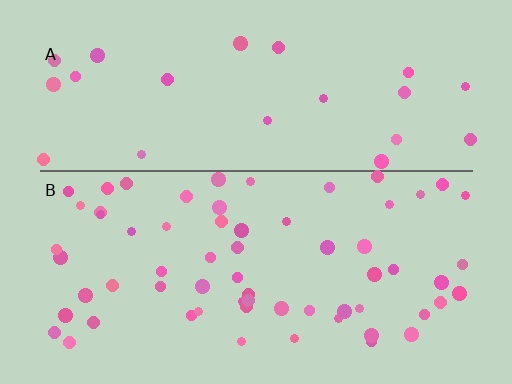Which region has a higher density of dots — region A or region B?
B (the bottom).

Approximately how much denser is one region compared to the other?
Approximately 2.6× — region B over region A.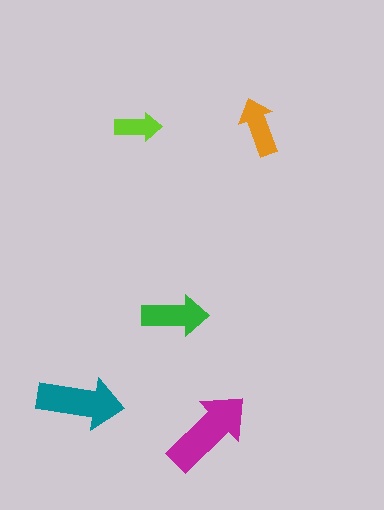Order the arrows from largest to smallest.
the magenta one, the teal one, the green one, the orange one, the lime one.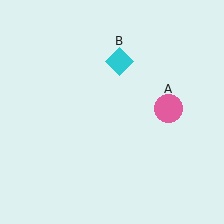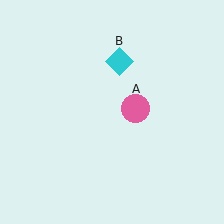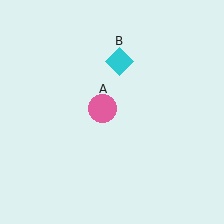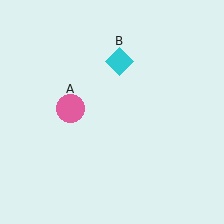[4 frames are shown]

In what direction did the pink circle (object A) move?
The pink circle (object A) moved left.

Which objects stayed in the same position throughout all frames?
Cyan diamond (object B) remained stationary.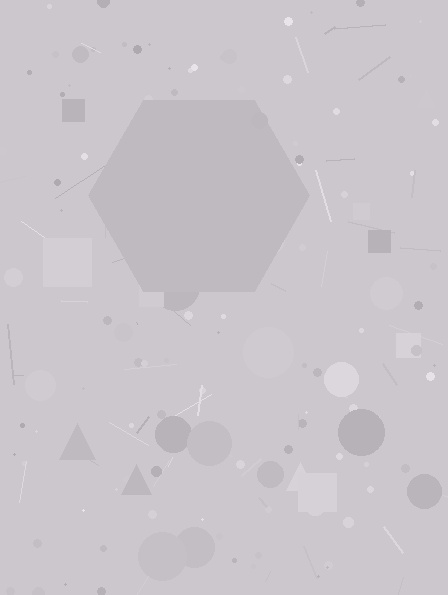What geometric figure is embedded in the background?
A hexagon is embedded in the background.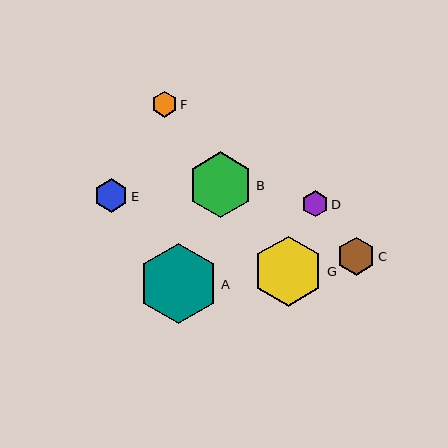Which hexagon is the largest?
Hexagon A is the largest with a size of approximately 80 pixels.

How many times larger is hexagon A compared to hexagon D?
Hexagon A is approximately 3.1 times the size of hexagon D.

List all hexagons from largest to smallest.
From largest to smallest: A, G, B, C, E, D, F.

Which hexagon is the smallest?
Hexagon F is the smallest with a size of approximately 25 pixels.